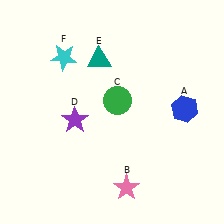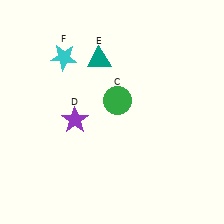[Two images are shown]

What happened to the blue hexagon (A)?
The blue hexagon (A) was removed in Image 2. It was in the top-right area of Image 1.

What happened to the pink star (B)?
The pink star (B) was removed in Image 2. It was in the bottom-right area of Image 1.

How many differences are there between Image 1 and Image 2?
There are 2 differences between the two images.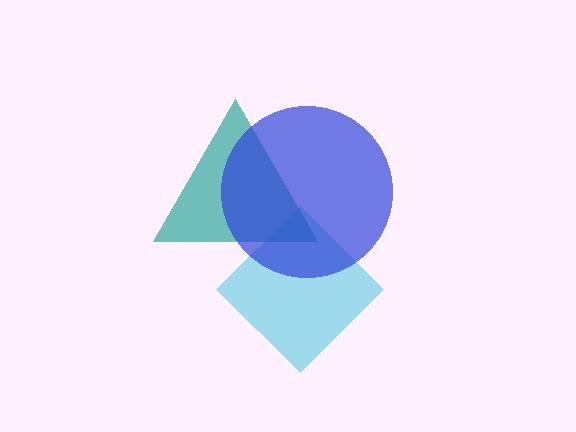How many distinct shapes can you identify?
There are 3 distinct shapes: a cyan diamond, a teal triangle, a blue circle.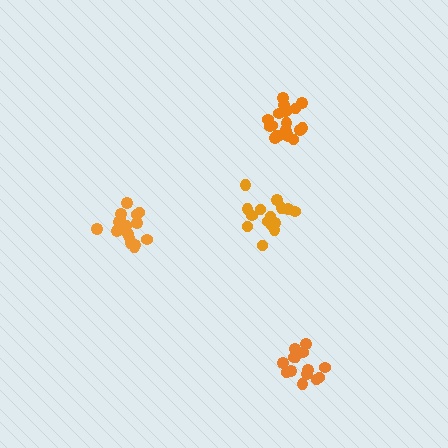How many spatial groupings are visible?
There are 4 spatial groupings.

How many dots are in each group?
Group 1: 19 dots, Group 2: 17 dots, Group 3: 17 dots, Group 4: 14 dots (67 total).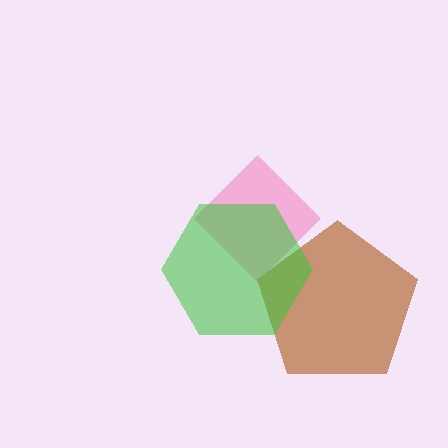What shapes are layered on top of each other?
The layered shapes are: a brown pentagon, a pink diamond, a green hexagon.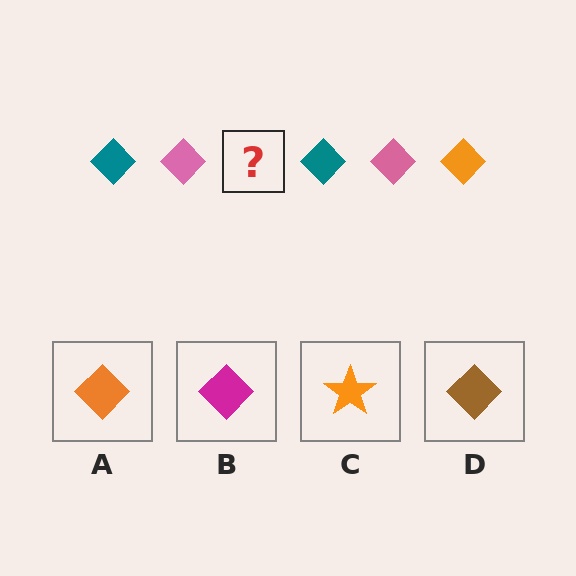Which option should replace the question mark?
Option A.